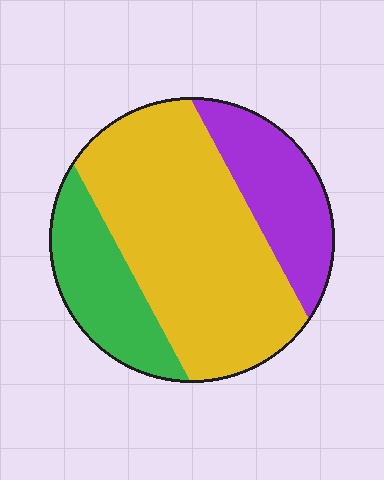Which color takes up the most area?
Yellow, at roughly 55%.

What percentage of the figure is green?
Green covers about 20% of the figure.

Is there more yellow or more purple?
Yellow.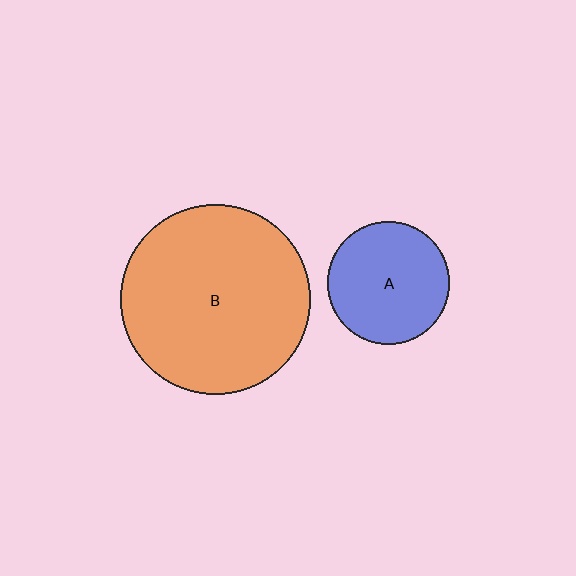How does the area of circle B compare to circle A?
Approximately 2.4 times.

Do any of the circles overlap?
No, none of the circles overlap.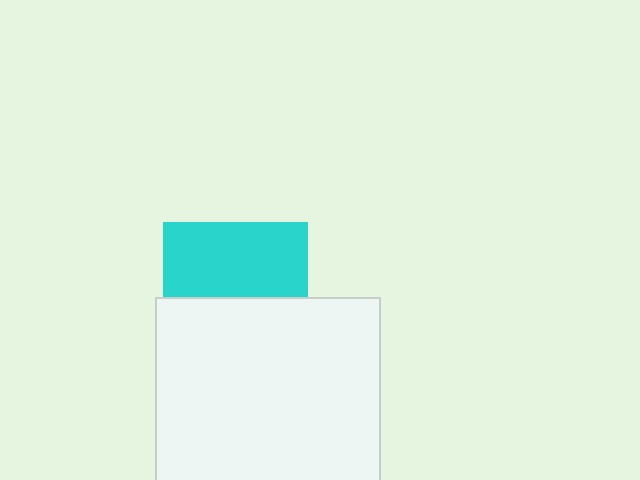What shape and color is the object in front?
The object in front is a white square.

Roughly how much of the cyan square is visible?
About half of it is visible (roughly 52%).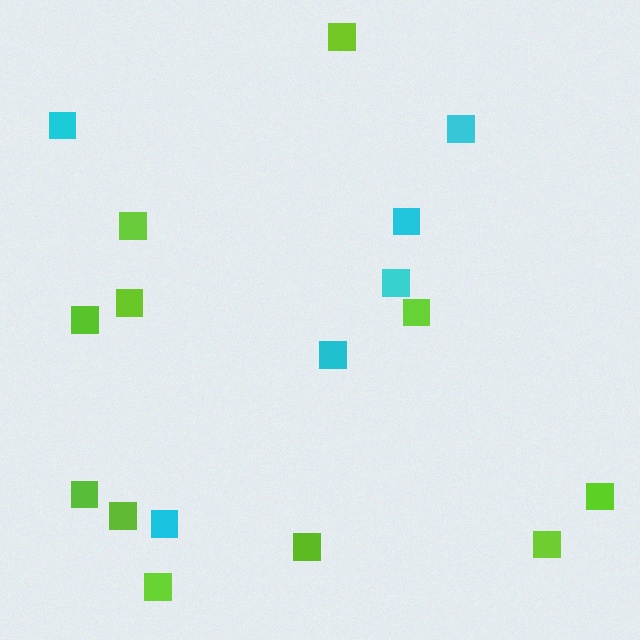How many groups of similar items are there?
There are 2 groups: one group of cyan squares (6) and one group of lime squares (11).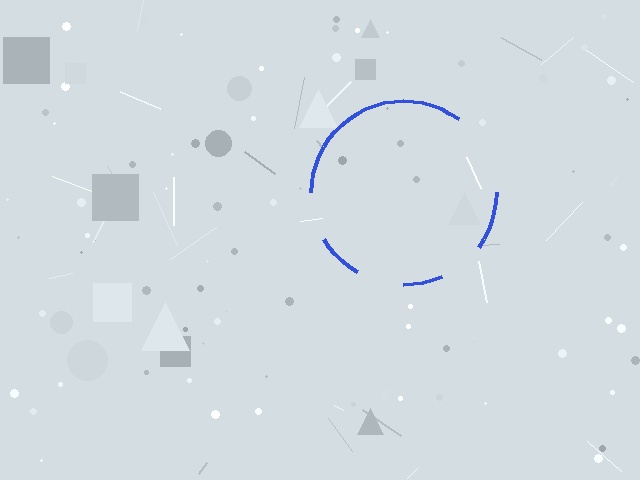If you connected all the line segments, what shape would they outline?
They would outline a circle.